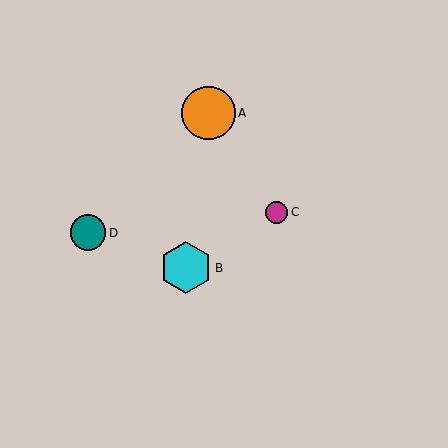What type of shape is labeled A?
Shape A is an orange circle.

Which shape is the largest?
The orange circle (labeled A) is the largest.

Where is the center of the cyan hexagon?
The center of the cyan hexagon is at (186, 268).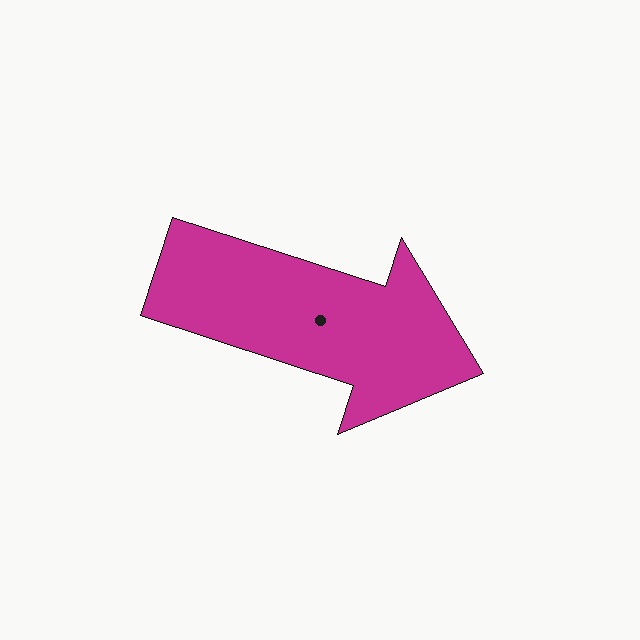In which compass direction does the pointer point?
East.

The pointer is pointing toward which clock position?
Roughly 4 o'clock.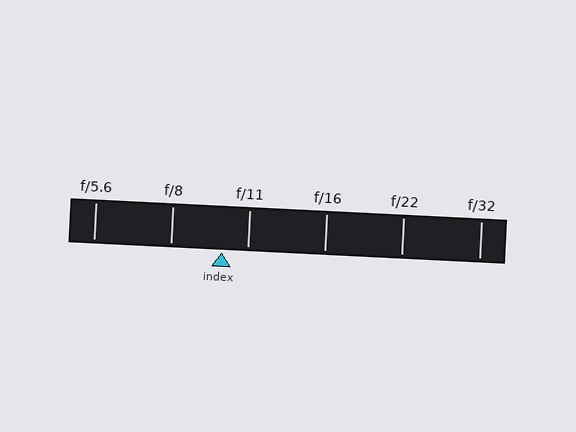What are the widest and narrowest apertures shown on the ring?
The widest aperture shown is f/5.6 and the narrowest is f/32.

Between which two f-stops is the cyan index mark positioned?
The index mark is between f/8 and f/11.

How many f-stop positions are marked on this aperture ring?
There are 6 f-stop positions marked.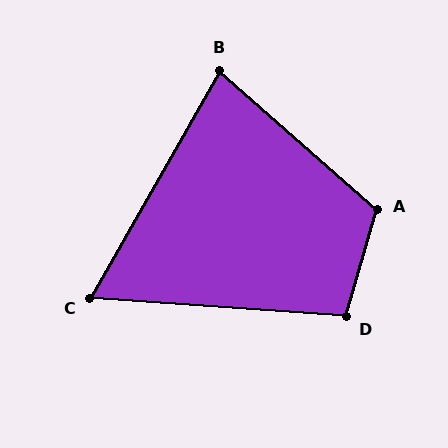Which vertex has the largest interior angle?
A, at approximately 116 degrees.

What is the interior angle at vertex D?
Approximately 102 degrees (obtuse).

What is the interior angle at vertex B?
Approximately 78 degrees (acute).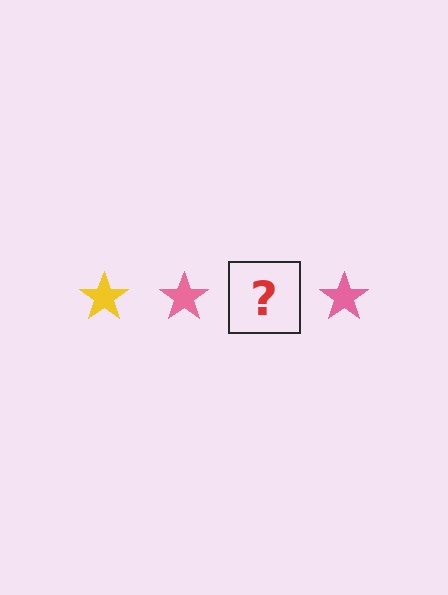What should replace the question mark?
The question mark should be replaced with a yellow star.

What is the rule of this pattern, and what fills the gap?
The rule is that the pattern cycles through yellow, pink stars. The gap should be filled with a yellow star.